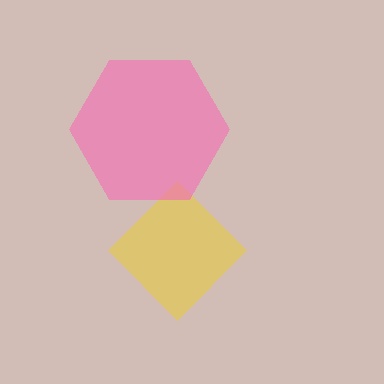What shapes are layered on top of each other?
The layered shapes are: a yellow diamond, a pink hexagon.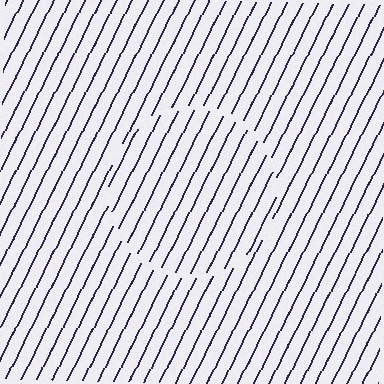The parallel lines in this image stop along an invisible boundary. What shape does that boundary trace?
An illusory circle. The interior of the shape contains the same grating, shifted by half a period — the contour is defined by the phase discontinuity where line-ends from the inner and outer gratings abut.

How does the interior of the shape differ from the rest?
The interior of the shape contains the same grating, shifted by half a period — the contour is defined by the phase discontinuity where line-ends from the inner and outer gratings abut.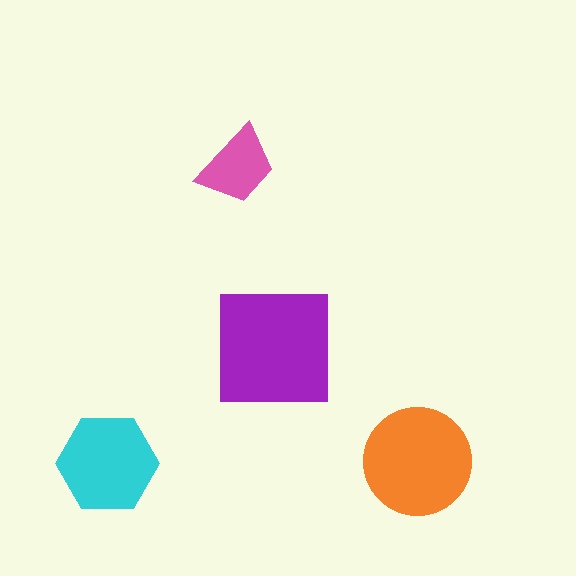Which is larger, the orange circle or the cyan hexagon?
The orange circle.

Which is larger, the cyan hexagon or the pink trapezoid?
The cyan hexagon.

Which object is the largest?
The purple square.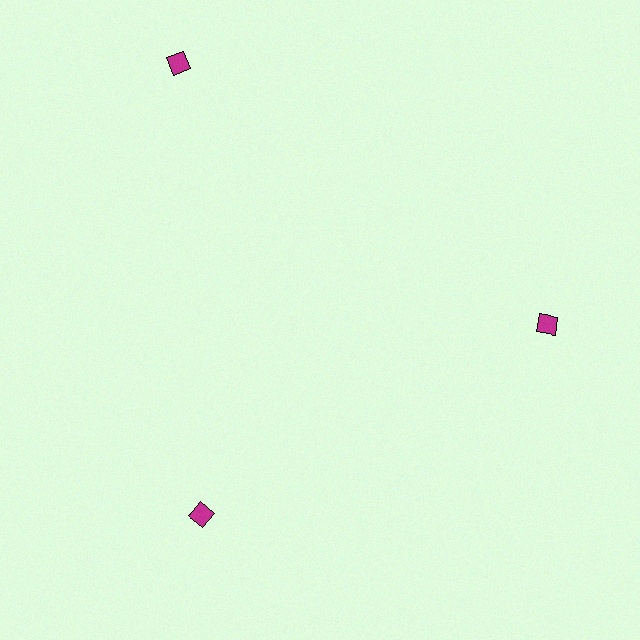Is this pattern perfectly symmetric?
No. The 3 magenta diamonds are arranged in a ring, but one element near the 11 o'clock position is pushed outward from the center, breaking the 3-fold rotational symmetry.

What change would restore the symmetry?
The symmetry would be restored by moving it inward, back onto the ring so that all 3 diamonds sit at equal angles and equal distance from the center.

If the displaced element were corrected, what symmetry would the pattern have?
It would have 3-fold rotational symmetry — the pattern would map onto itself every 120 degrees.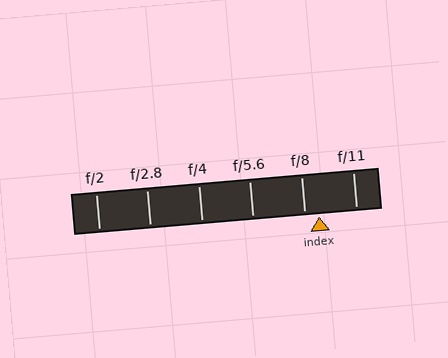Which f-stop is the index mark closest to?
The index mark is closest to f/8.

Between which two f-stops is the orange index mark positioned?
The index mark is between f/8 and f/11.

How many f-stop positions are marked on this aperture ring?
There are 6 f-stop positions marked.